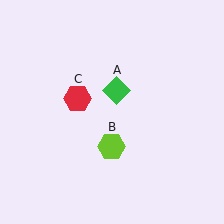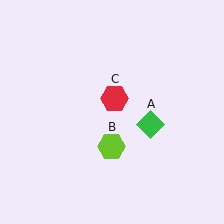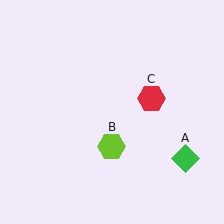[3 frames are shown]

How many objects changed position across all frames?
2 objects changed position: green diamond (object A), red hexagon (object C).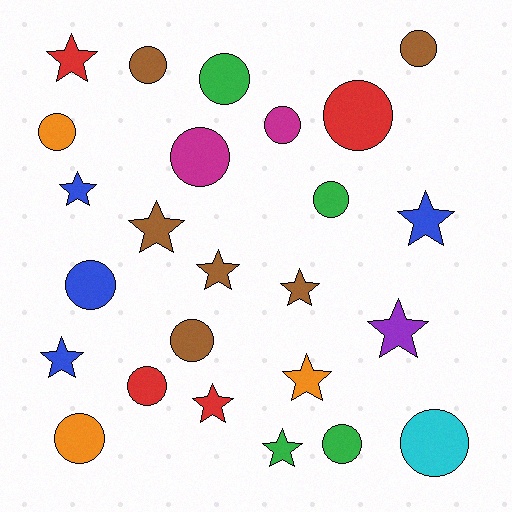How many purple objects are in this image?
There is 1 purple object.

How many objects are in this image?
There are 25 objects.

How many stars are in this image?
There are 11 stars.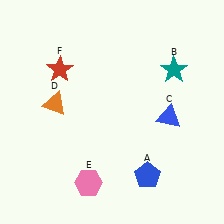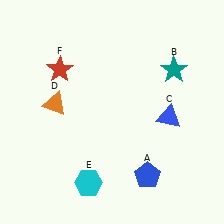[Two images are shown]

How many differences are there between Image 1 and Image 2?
There is 1 difference between the two images.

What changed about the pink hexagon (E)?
In Image 1, E is pink. In Image 2, it changed to cyan.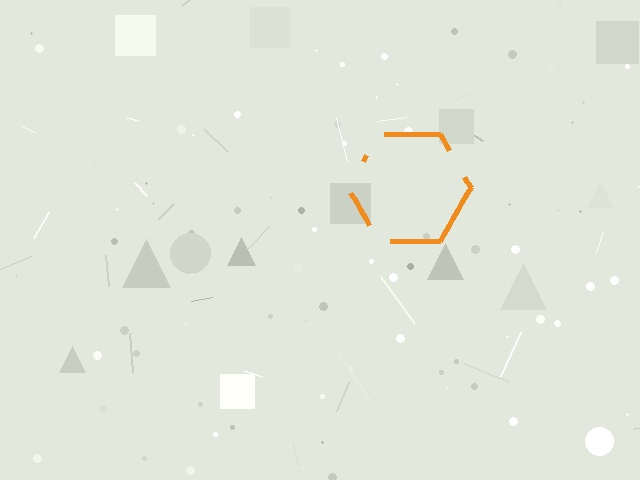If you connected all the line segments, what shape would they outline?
They would outline a hexagon.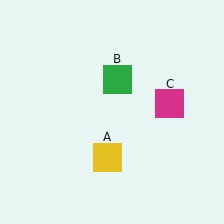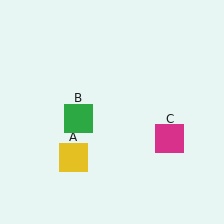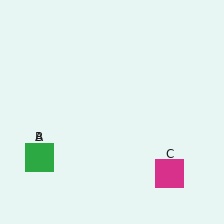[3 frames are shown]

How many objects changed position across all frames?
3 objects changed position: yellow square (object A), green square (object B), magenta square (object C).